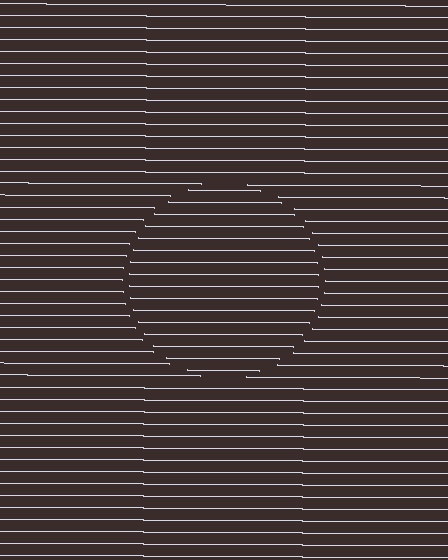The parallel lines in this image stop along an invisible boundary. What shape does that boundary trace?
An illusory circle. The interior of the shape contains the same grating, shifted by half a period — the contour is defined by the phase discontinuity where line-ends from the inner and outer gratings abut.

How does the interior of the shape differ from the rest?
The interior of the shape contains the same grating, shifted by half a period — the contour is defined by the phase discontinuity where line-ends from the inner and outer gratings abut.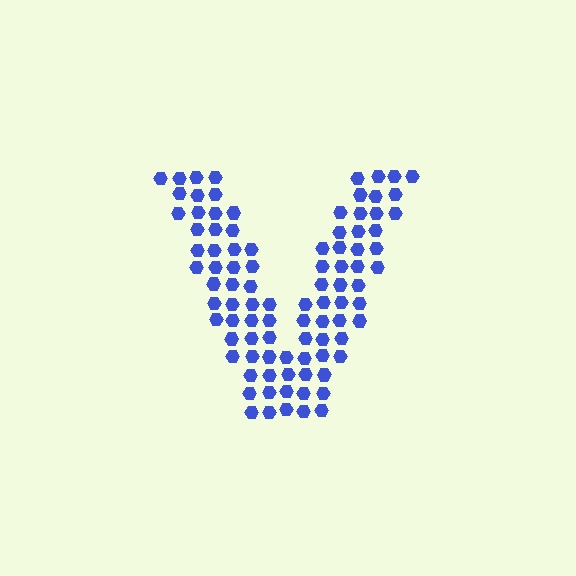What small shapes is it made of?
It is made of small hexagons.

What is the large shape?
The large shape is the letter V.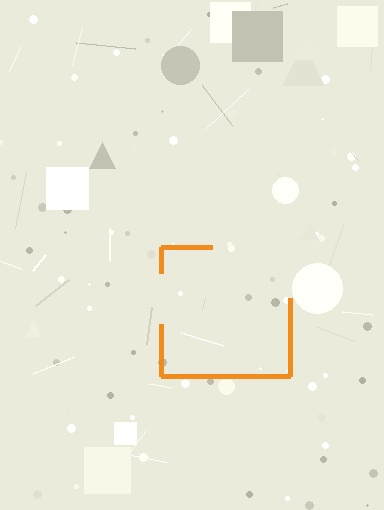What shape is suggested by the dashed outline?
The dashed outline suggests a square.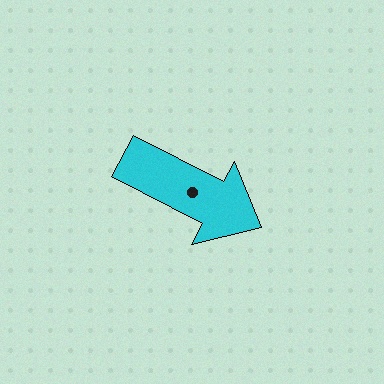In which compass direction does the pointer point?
Southeast.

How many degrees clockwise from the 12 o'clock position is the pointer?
Approximately 117 degrees.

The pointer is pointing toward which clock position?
Roughly 4 o'clock.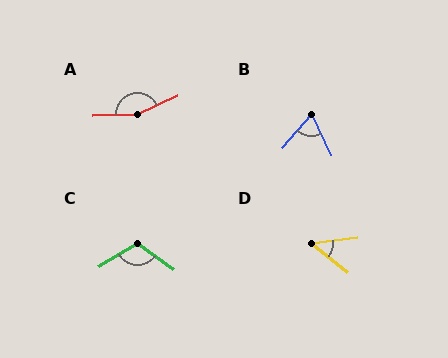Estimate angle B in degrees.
Approximately 66 degrees.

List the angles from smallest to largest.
D (46°), B (66°), C (113°), A (156°).